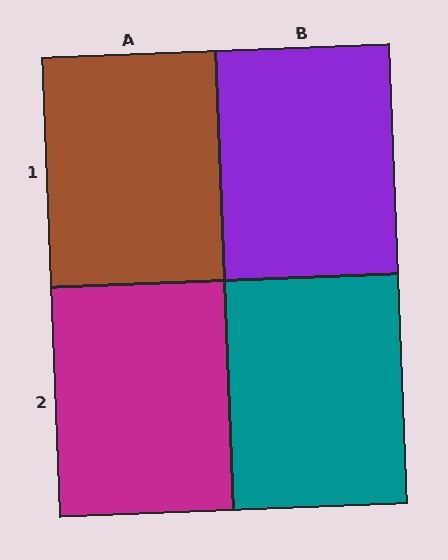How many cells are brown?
1 cell is brown.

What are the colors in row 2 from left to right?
Magenta, teal.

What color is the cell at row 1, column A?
Brown.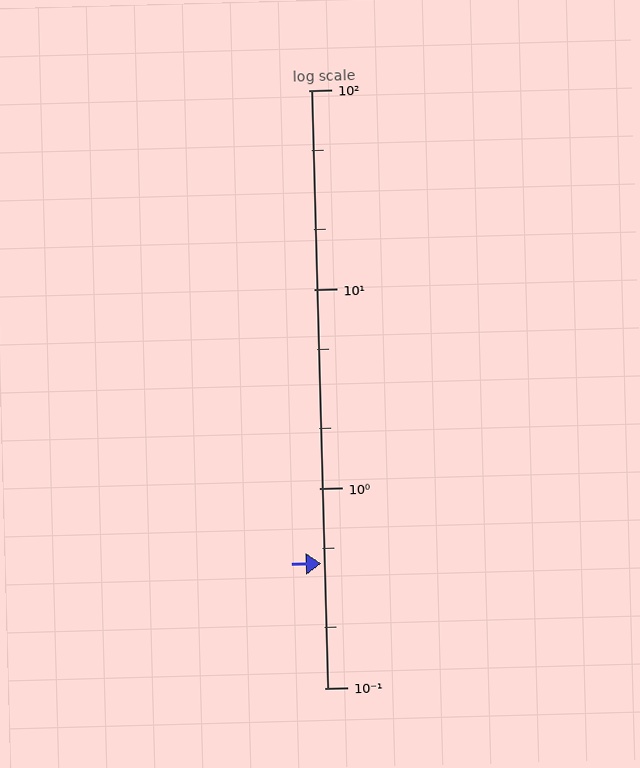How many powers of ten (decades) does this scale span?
The scale spans 3 decades, from 0.1 to 100.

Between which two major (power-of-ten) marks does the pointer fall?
The pointer is between 0.1 and 1.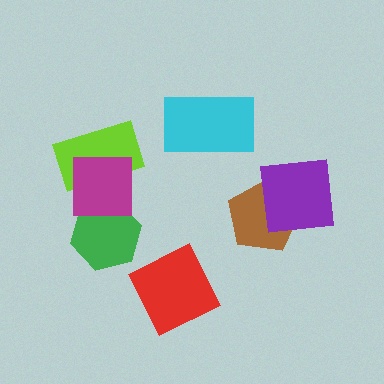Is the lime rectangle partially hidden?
Yes, it is partially covered by another shape.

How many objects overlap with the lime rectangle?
1 object overlaps with the lime rectangle.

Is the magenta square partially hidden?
No, no other shape covers it.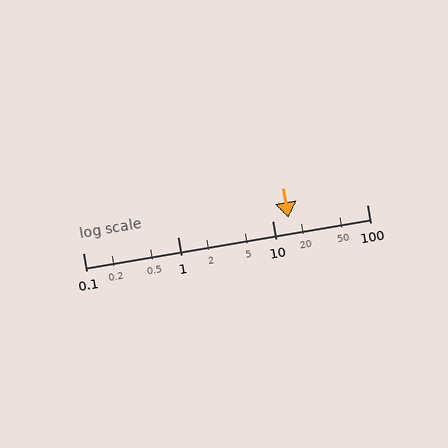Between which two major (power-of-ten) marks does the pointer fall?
The pointer is between 10 and 100.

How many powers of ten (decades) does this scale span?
The scale spans 3 decades, from 0.1 to 100.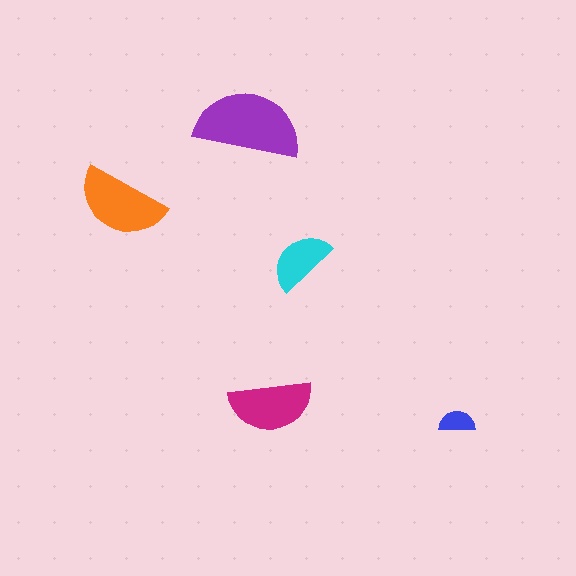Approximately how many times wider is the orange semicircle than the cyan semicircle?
About 1.5 times wider.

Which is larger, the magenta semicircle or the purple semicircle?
The purple one.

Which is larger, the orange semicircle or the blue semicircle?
The orange one.